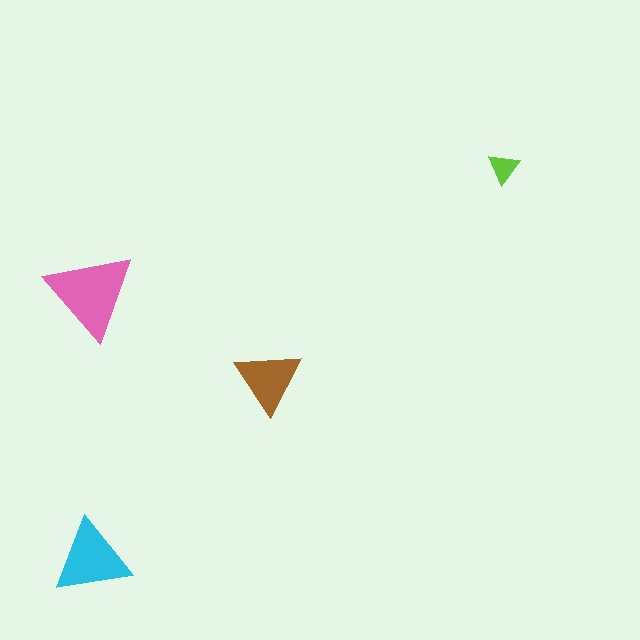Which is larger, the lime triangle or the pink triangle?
The pink one.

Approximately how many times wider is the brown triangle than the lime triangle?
About 2 times wider.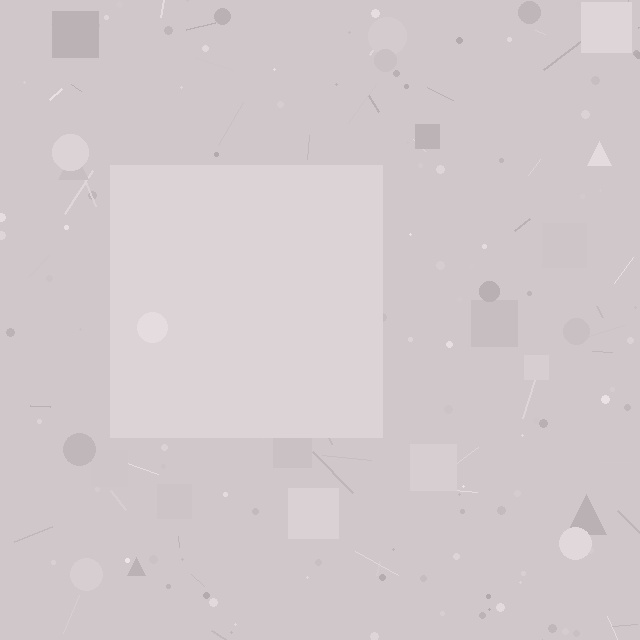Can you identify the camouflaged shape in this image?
The camouflaged shape is a square.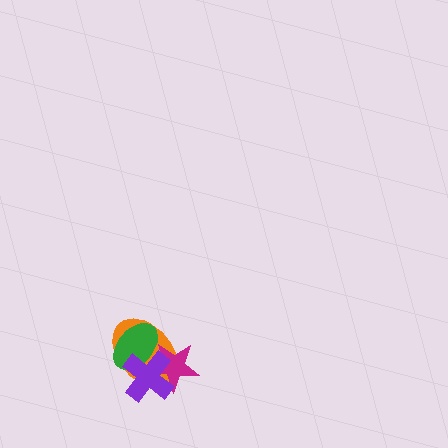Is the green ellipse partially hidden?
Yes, it is partially covered by another shape.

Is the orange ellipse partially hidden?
Yes, it is partially covered by another shape.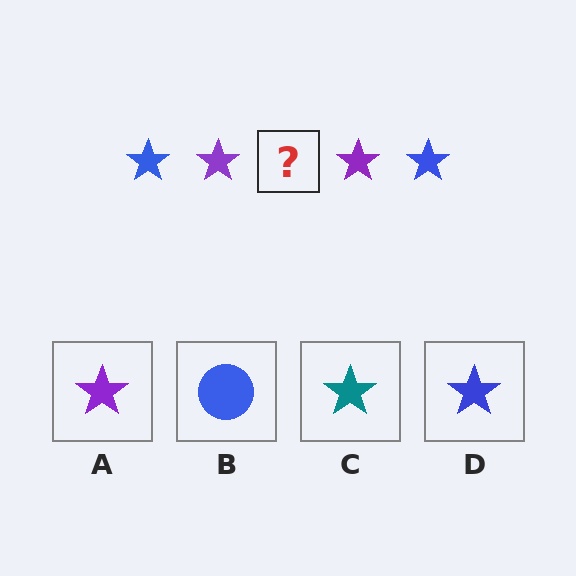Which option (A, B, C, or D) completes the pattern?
D.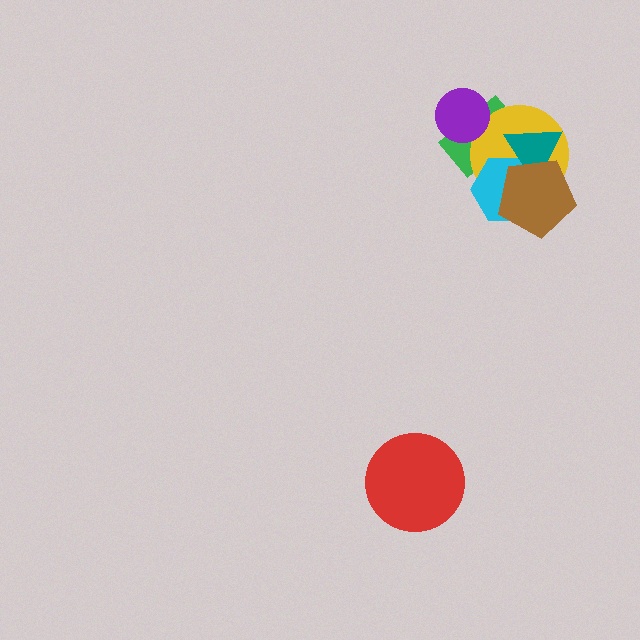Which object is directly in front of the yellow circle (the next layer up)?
The cyan hexagon is directly in front of the yellow circle.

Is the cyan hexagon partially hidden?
Yes, it is partially covered by another shape.